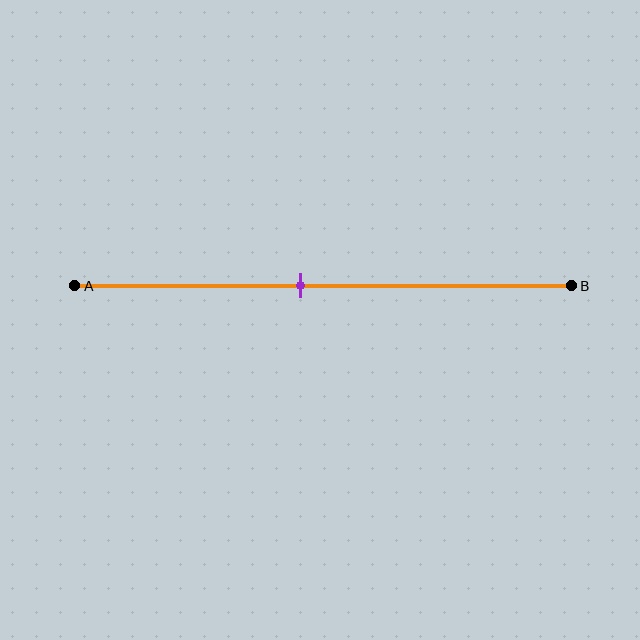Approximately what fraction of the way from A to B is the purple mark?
The purple mark is approximately 45% of the way from A to B.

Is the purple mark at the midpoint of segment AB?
No, the mark is at about 45% from A, not at the 50% midpoint.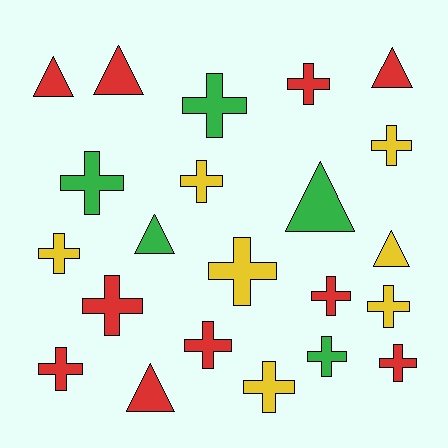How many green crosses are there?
There are 3 green crosses.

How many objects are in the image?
There are 22 objects.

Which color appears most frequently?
Red, with 10 objects.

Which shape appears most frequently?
Cross, with 15 objects.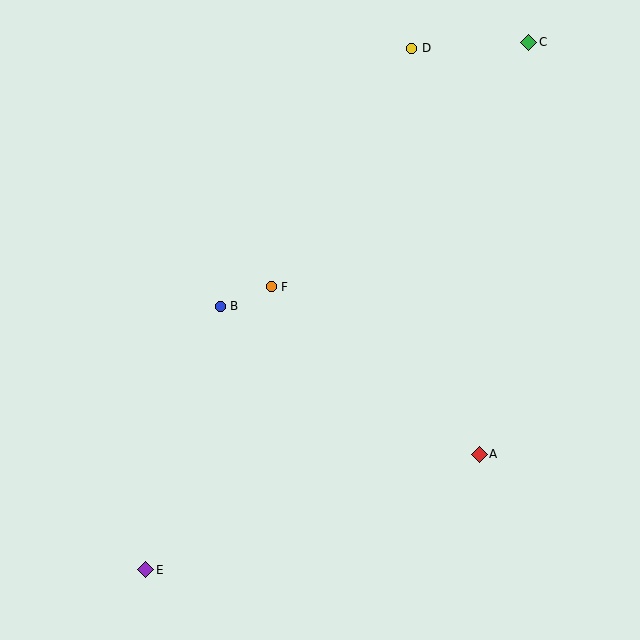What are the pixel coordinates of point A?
Point A is at (479, 454).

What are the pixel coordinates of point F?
Point F is at (271, 287).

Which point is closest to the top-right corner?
Point C is closest to the top-right corner.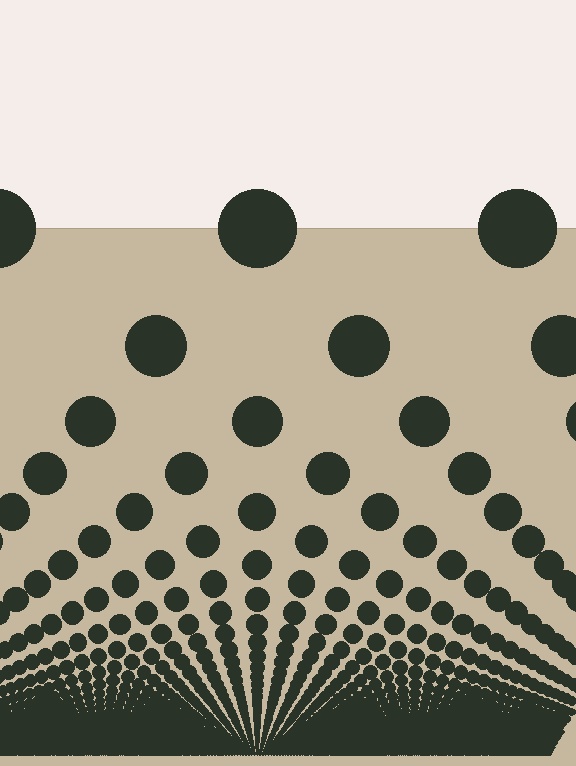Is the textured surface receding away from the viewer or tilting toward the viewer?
The surface appears to tilt toward the viewer. Texture elements get larger and sparser toward the top.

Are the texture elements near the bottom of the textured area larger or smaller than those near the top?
Smaller. The gradient is inverted — elements near the bottom are smaller and denser.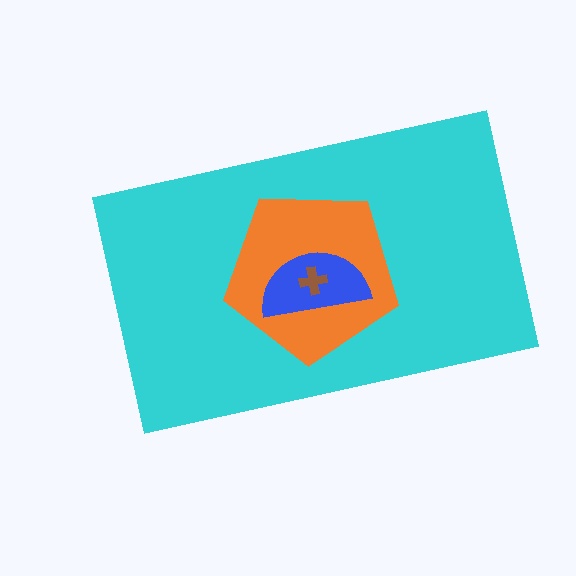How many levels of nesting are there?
4.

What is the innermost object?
The brown cross.